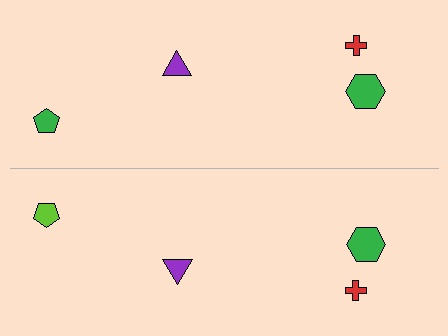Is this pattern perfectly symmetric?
No, the pattern is not perfectly symmetric. The lime pentagon on the bottom side breaks the symmetry — its mirror counterpart is green.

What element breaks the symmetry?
The lime pentagon on the bottom side breaks the symmetry — its mirror counterpart is green.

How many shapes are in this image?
There are 8 shapes in this image.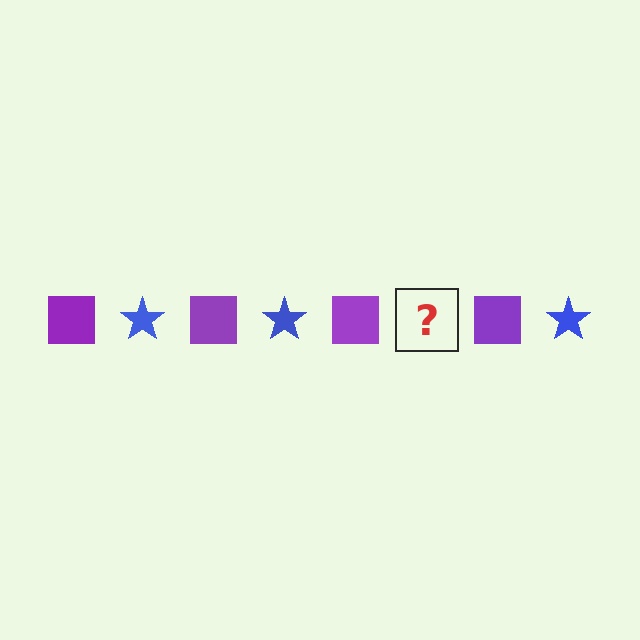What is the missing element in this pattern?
The missing element is a blue star.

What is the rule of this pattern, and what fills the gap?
The rule is that the pattern alternates between purple square and blue star. The gap should be filled with a blue star.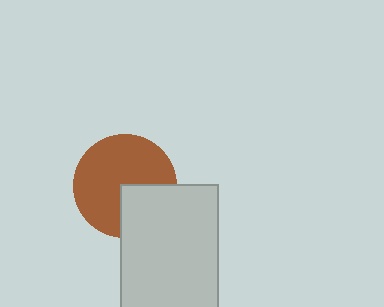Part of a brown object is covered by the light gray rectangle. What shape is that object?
It is a circle.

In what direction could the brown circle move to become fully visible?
The brown circle could move toward the upper-left. That would shift it out from behind the light gray rectangle entirely.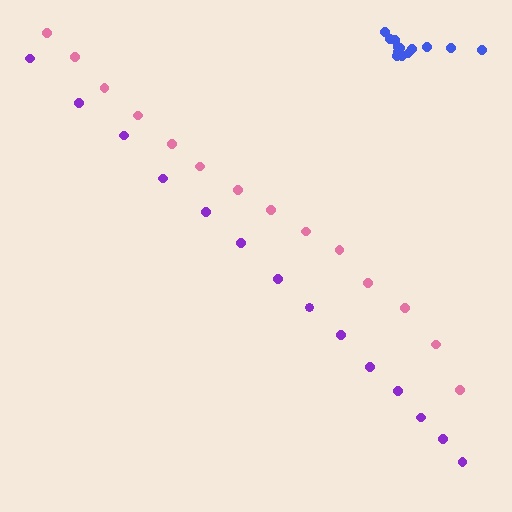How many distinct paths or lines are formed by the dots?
There are 3 distinct paths.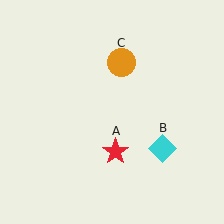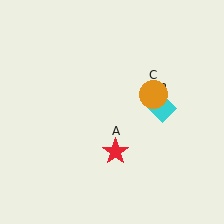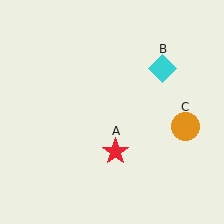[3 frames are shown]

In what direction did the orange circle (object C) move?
The orange circle (object C) moved down and to the right.